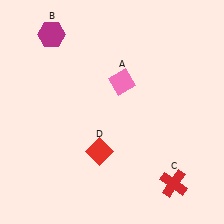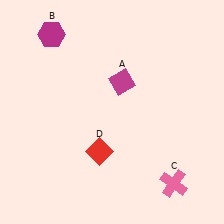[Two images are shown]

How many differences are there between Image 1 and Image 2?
There are 2 differences between the two images.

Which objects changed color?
A changed from pink to magenta. C changed from red to pink.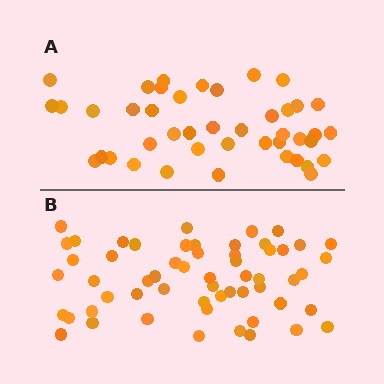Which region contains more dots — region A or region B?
Region B (the bottom region) has more dots.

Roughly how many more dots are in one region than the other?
Region B has approximately 15 more dots than region A.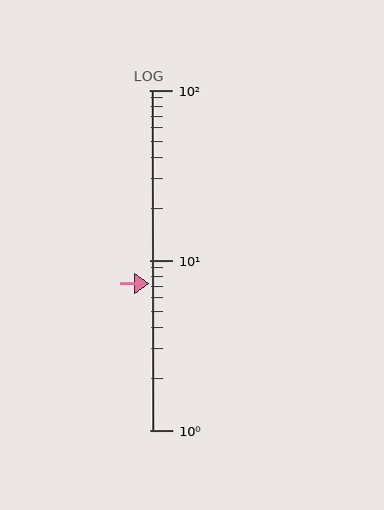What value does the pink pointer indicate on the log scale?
The pointer indicates approximately 7.3.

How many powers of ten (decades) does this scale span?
The scale spans 2 decades, from 1 to 100.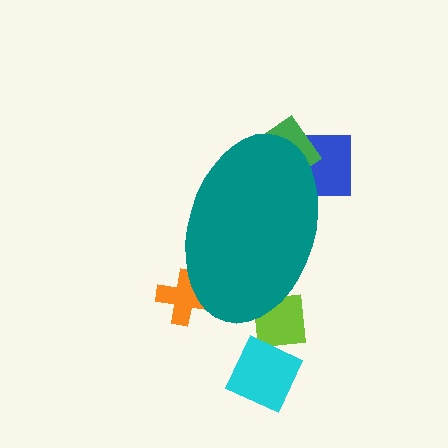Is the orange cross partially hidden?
Yes, the orange cross is partially hidden behind the teal ellipse.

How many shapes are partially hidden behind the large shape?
4 shapes are partially hidden.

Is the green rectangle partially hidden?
Yes, the green rectangle is partially hidden behind the teal ellipse.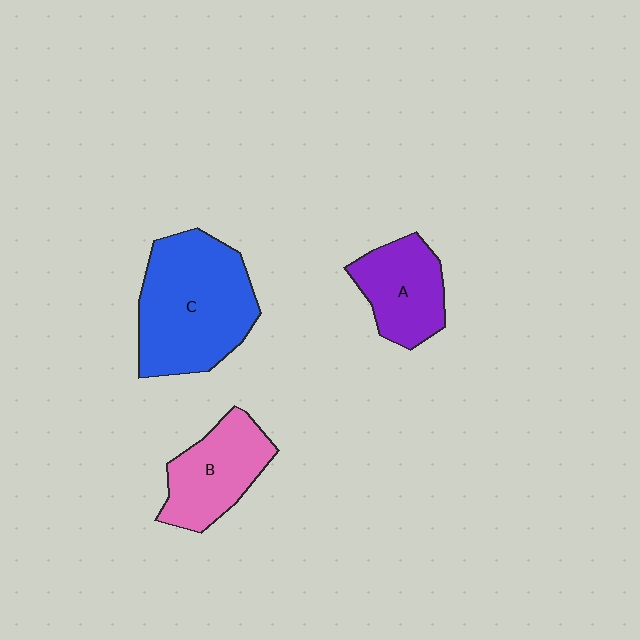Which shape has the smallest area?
Shape A (purple).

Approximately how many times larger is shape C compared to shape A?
Approximately 1.8 times.